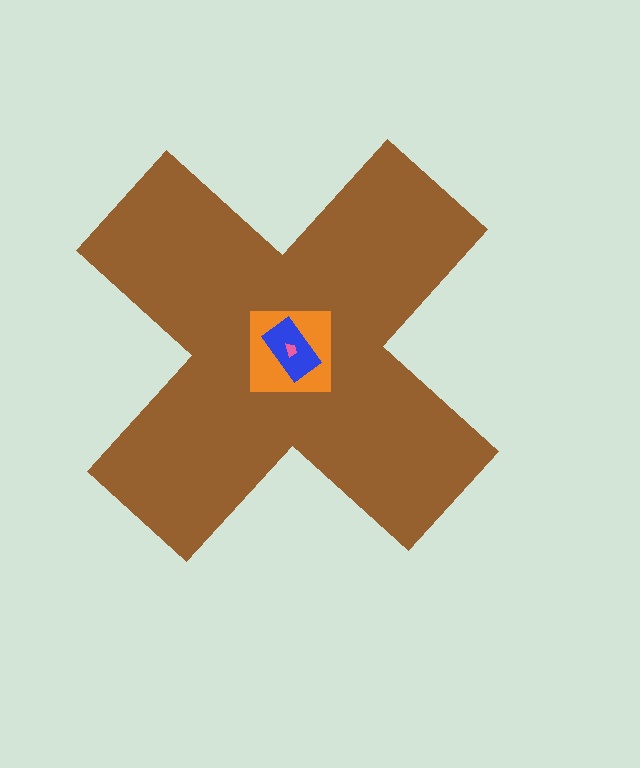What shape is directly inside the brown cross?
The orange square.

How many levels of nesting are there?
4.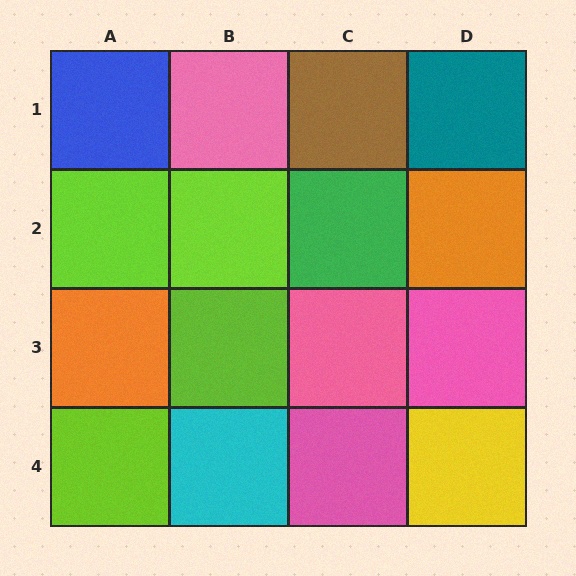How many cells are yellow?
1 cell is yellow.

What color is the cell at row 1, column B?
Pink.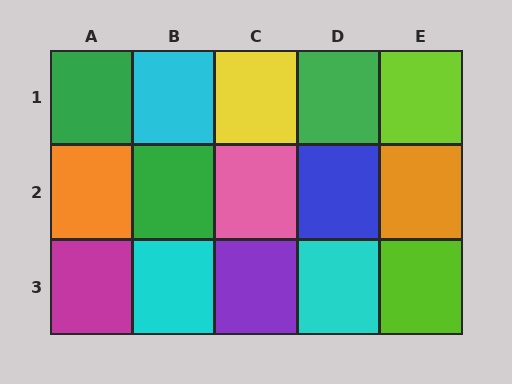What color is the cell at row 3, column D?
Cyan.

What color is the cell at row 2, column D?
Blue.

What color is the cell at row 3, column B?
Cyan.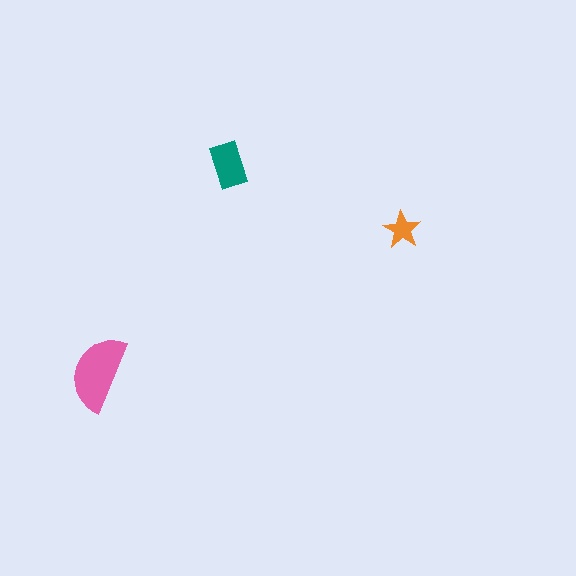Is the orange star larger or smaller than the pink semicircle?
Smaller.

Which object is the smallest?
The orange star.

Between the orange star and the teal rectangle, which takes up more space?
The teal rectangle.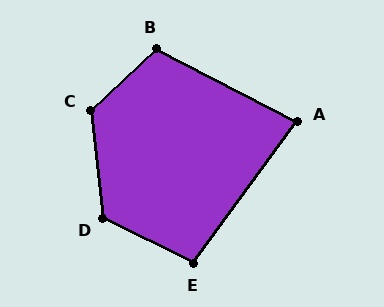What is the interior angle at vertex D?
Approximately 123 degrees (obtuse).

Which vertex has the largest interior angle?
C, at approximately 126 degrees.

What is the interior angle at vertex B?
Approximately 110 degrees (obtuse).